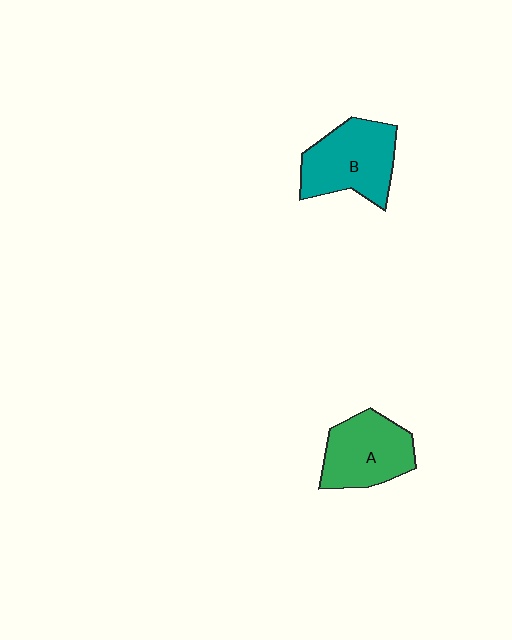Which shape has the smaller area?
Shape A (green).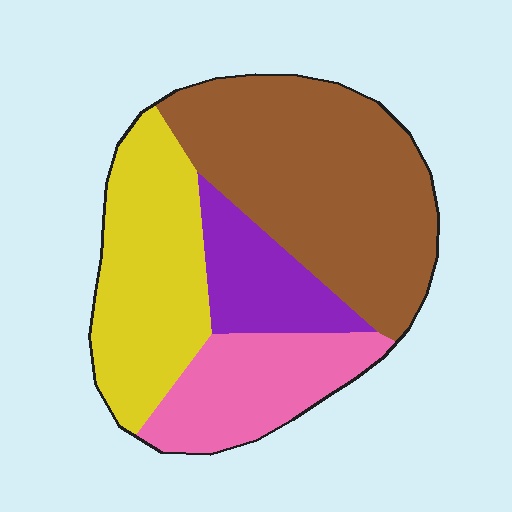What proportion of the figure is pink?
Pink covers around 20% of the figure.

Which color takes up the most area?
Brown, at roughly 40%.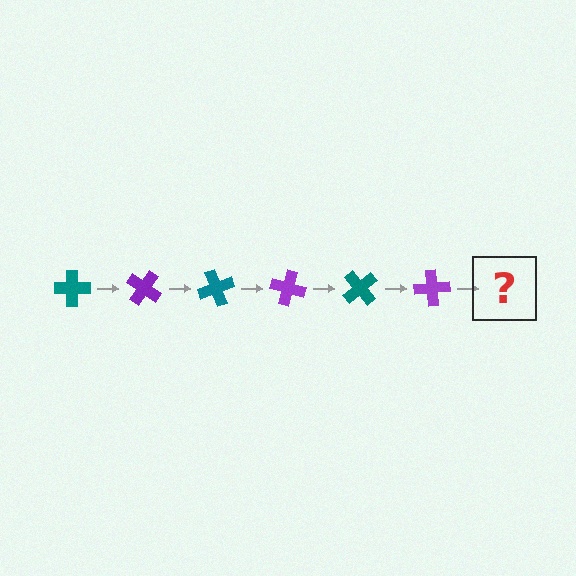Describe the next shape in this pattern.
It should be a teal cross, rotated 210 degrees from the start.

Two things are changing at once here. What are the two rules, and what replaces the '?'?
The two rules are that it rotates 35 degrees each step and the color cycles through teal and purple. The '?' should be a teal cross, rotated 210 degrees from the start.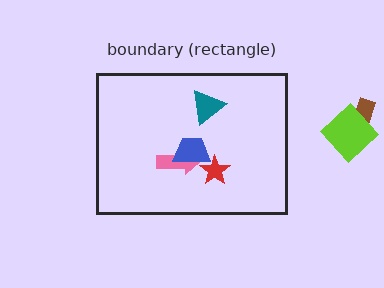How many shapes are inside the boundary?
4 inside, 2 outside.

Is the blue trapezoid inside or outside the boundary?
Inside.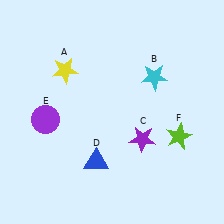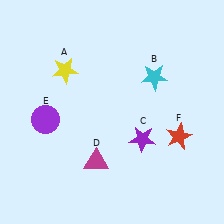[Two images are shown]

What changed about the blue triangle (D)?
In Image 1, D is blue. In Image 2, it changed to magenta.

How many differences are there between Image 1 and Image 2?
There are 2 differences between the two images.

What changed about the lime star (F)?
In Image 1, F is lime. In Image 2, it changed to red.